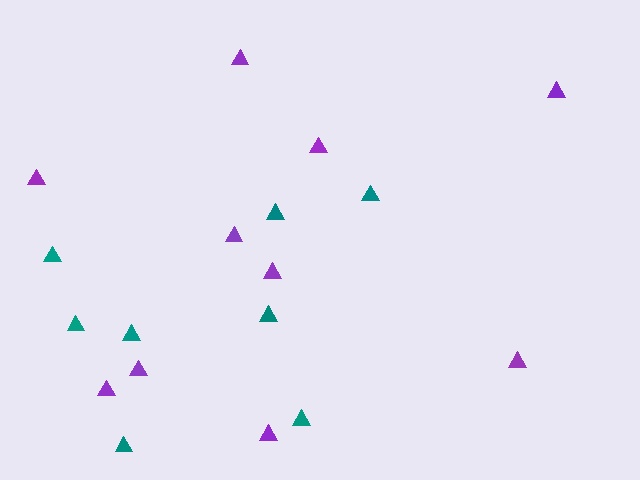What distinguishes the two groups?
There are 2 groups: one group of purple triangles (10) and one group of teal triangles (8).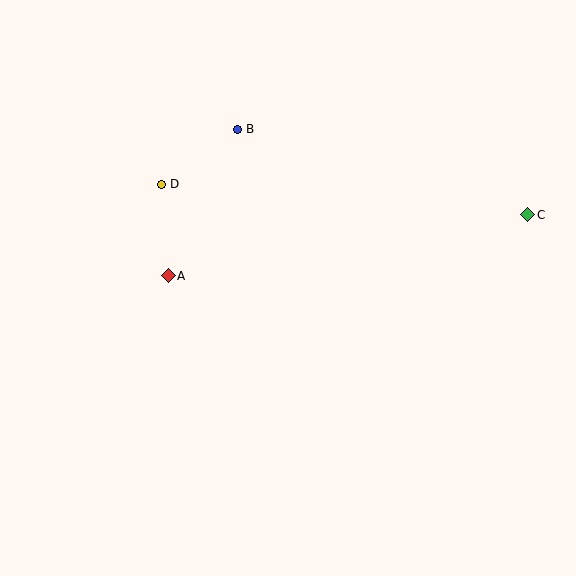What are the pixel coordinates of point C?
Point C is at (528, 215).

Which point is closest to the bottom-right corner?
Point C is closest to the bottom-right corner.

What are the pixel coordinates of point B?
Point B is at (237, 129).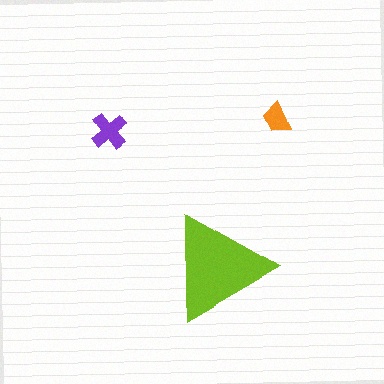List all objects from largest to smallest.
The lime triangle, the purple cross, the orange trapezoid.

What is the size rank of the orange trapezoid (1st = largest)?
3rd.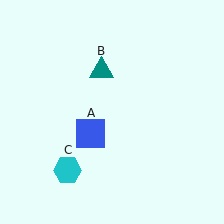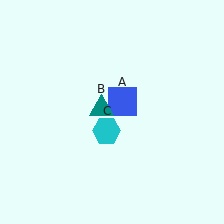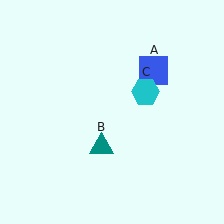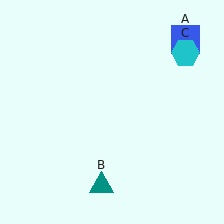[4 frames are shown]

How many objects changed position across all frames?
3 objects changed position: blue square (object A), teal triangle (object B), cyan hexagon (object C).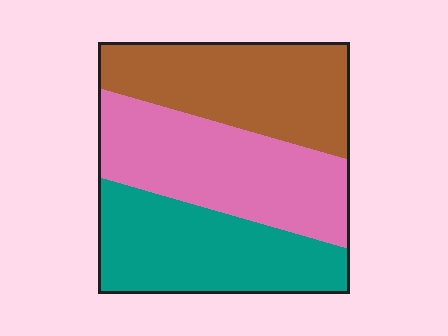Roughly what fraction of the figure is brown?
Brown takes up about one third (1/3) of the figure.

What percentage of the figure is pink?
Pink covers 35% of the figure.